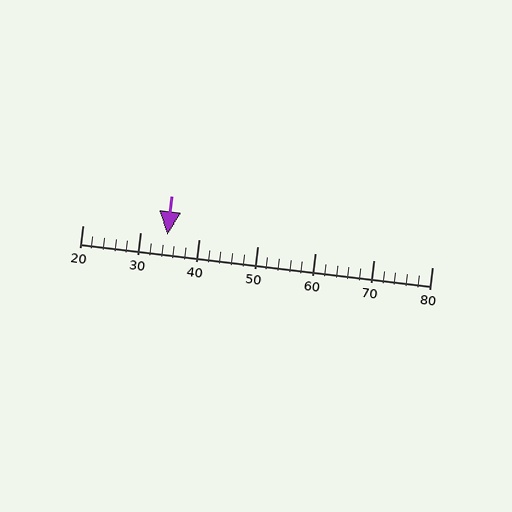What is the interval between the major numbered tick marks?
The major tick marks are spaced 10 units apart.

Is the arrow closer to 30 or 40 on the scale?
The arrow is closer to 30.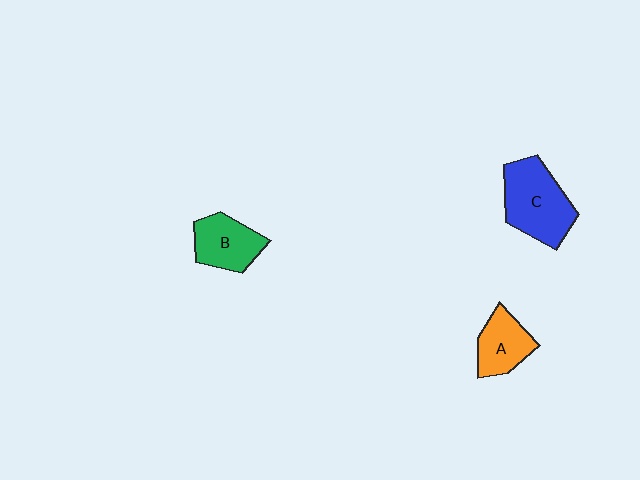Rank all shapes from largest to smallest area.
From largest to smallest: C (blue), B (green), A (orange).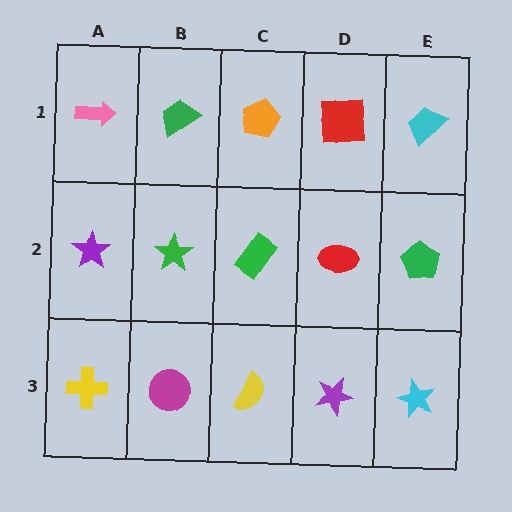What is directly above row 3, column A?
A purple star.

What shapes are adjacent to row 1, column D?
A red ellipse (row 2, column D), an orange pentagon (row 1, column C), a cyan trapezoid (row 1, column E).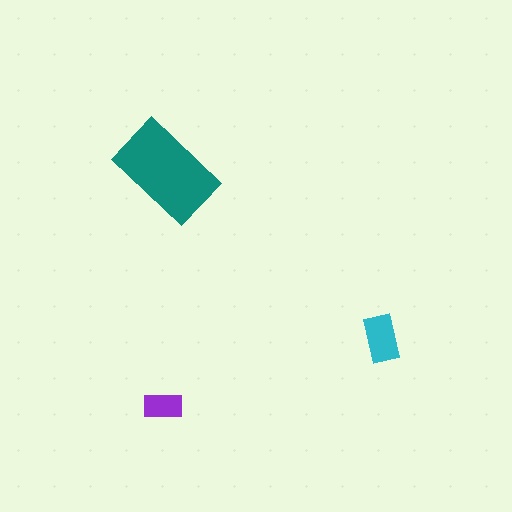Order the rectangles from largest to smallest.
the teal one, the cyan one, the purple one.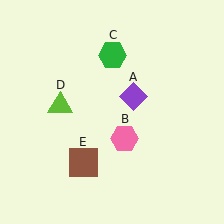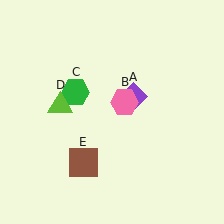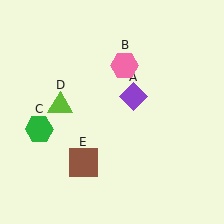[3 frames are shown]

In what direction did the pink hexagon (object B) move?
The pink hexagon (object B) moved up.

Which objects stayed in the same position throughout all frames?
Purple diamond (object A) and lime triangle (object D) and brown square (object E) remained stationary.